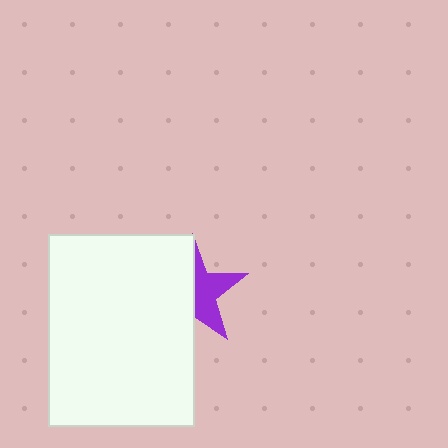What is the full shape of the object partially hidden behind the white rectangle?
The partially hidden object is a purple star.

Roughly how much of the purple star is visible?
A small part of it is visible (roughly 45%).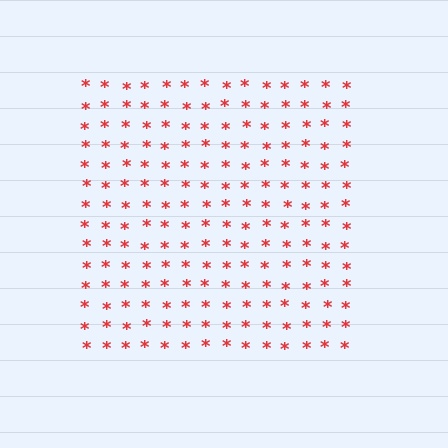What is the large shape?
The large shape is a square.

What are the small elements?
The small elements are asterisks.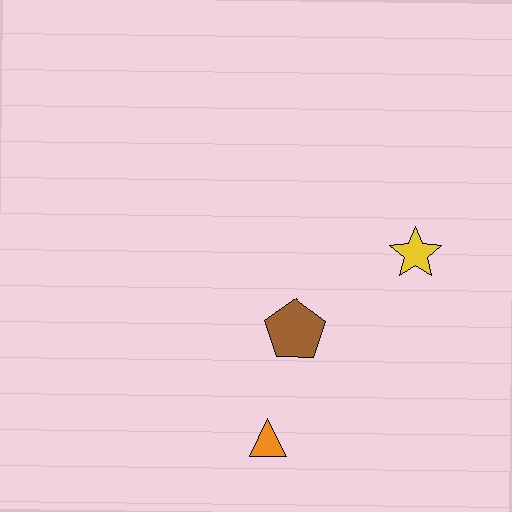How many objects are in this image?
There are 3 objects.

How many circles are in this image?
There are no circles.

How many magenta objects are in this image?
There are no magenta objects.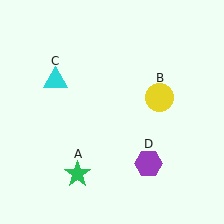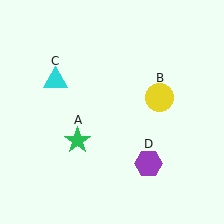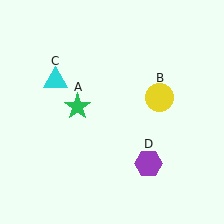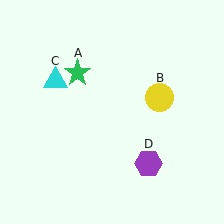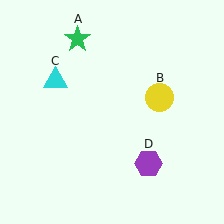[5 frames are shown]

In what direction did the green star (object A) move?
The green star (object A) moved up.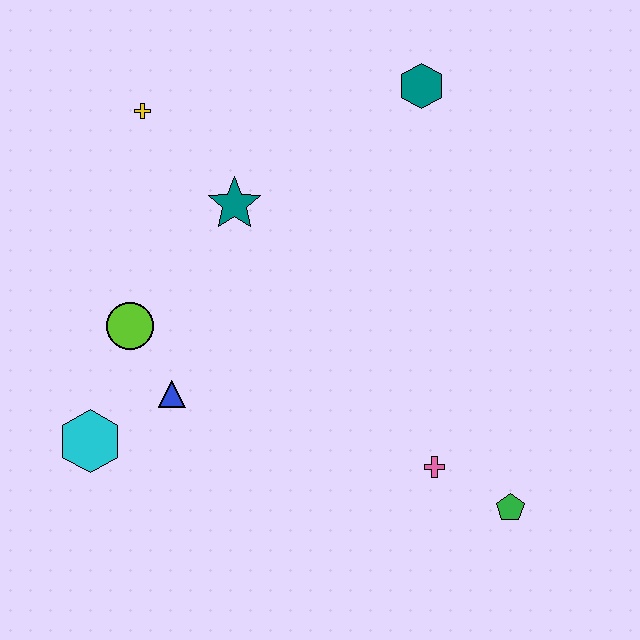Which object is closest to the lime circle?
The blue triangle is closest to the lime circle.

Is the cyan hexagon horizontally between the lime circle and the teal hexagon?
No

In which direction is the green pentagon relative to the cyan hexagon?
The green pentagon is to the right of the cyan hexagon.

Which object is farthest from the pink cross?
The yellow cross is farthest from the pink cross.